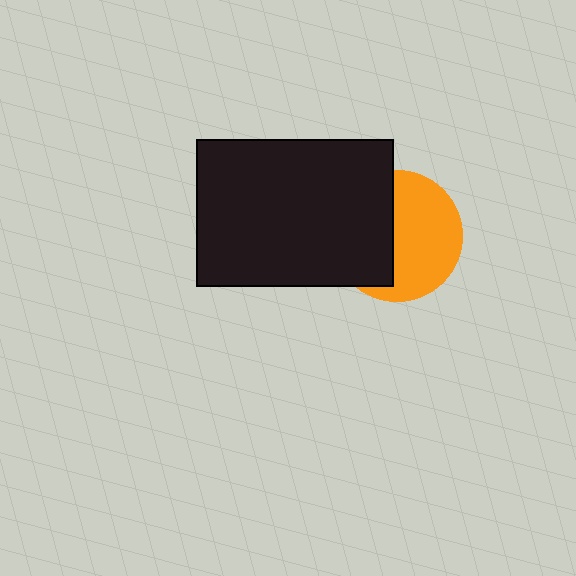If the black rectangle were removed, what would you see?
You would see the complete orange circle.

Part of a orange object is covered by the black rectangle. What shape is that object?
It is a circle.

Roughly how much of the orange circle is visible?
About half of it is visible (roughly 56%).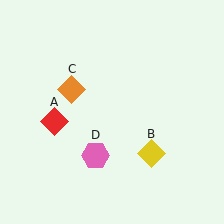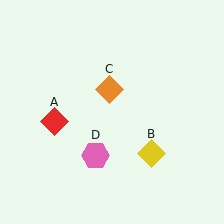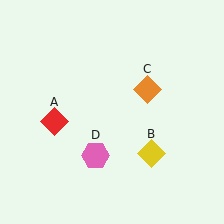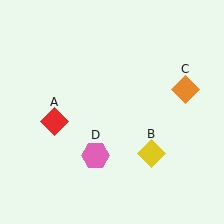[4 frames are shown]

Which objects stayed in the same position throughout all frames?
Red diamond (object A) and yellow diamond (object B) and pink hexagon (object D) remained stationary.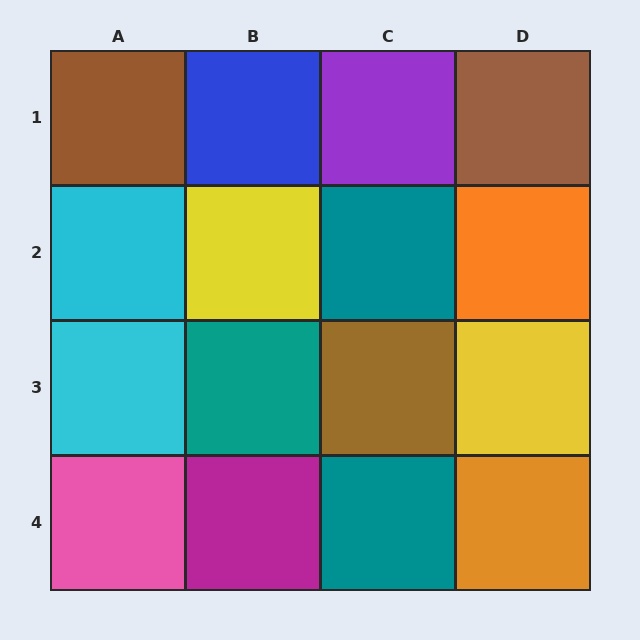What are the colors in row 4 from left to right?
Pink, magenta, teal, orange.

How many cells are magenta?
1 cell is magenta.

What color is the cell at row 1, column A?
Brown.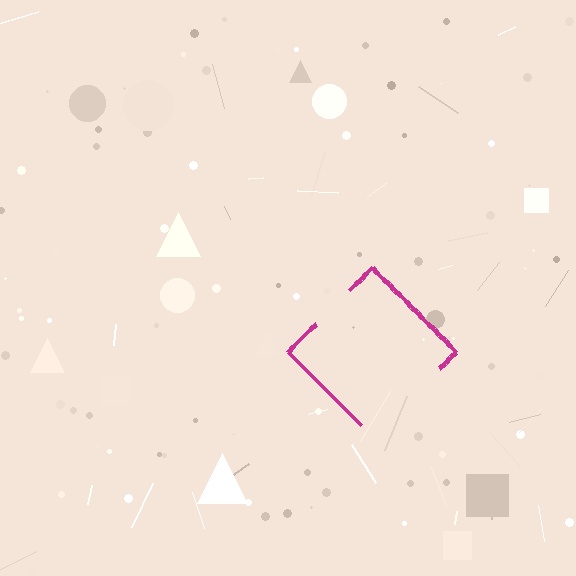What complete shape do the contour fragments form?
The contour fragments form a diamond.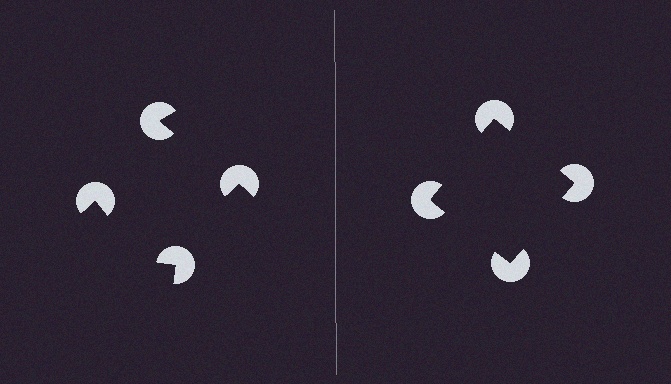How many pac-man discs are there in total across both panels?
8 — 4 on each side.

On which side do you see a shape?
An illusory square appears on the right side. On the left side the wedge cuts are rotated, so no coherent shape forms.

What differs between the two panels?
The pac-man discs are positioned identically on both sides; only the wedge orientations differ. On the right they align to a square; on the left they are misaligned.